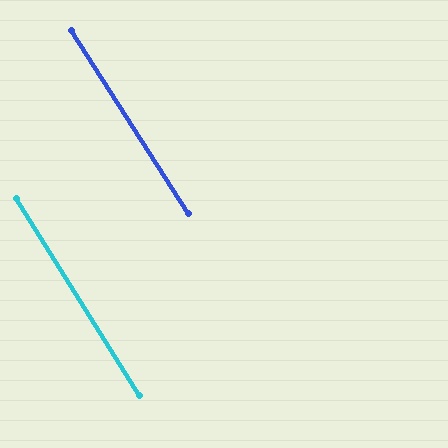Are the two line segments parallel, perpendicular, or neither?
Parallel — their directions differ by only 0.5°.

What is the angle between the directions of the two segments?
Approximately 0 degrees.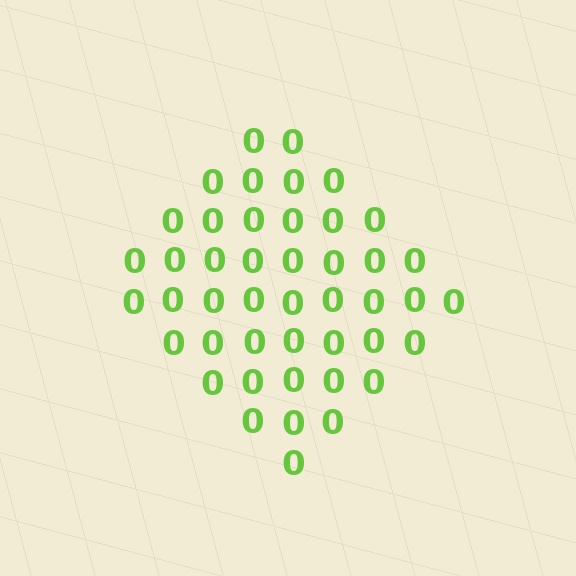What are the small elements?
The small elements are digit 0's.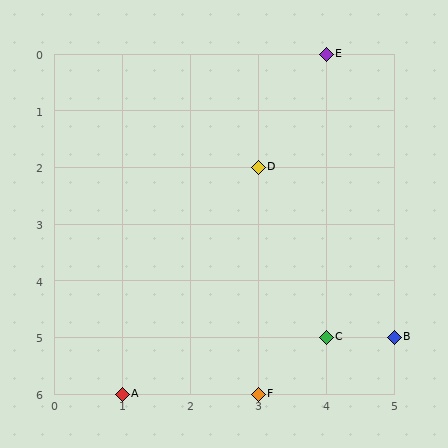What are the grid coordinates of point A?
Point A is at grid coordinates (1, 6).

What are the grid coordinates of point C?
Point C is at grid coordinates (4, 5).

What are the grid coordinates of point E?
Point E is at grid coordinates (4, 0).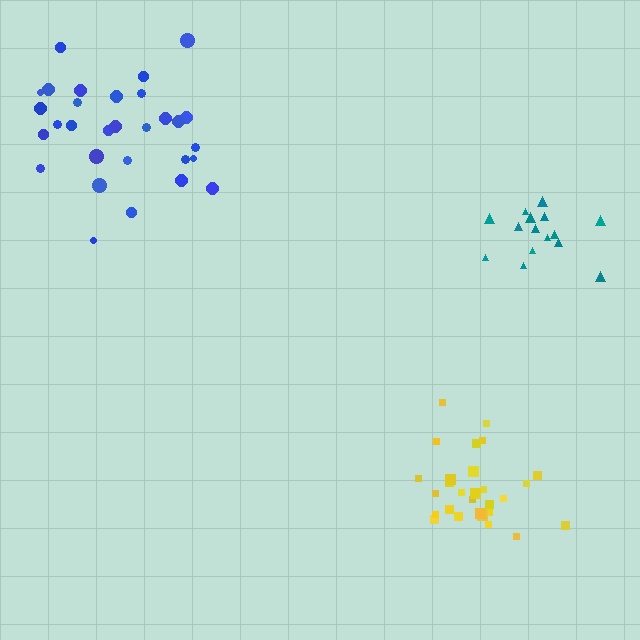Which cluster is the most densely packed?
Yellow.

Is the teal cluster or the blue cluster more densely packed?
Teal.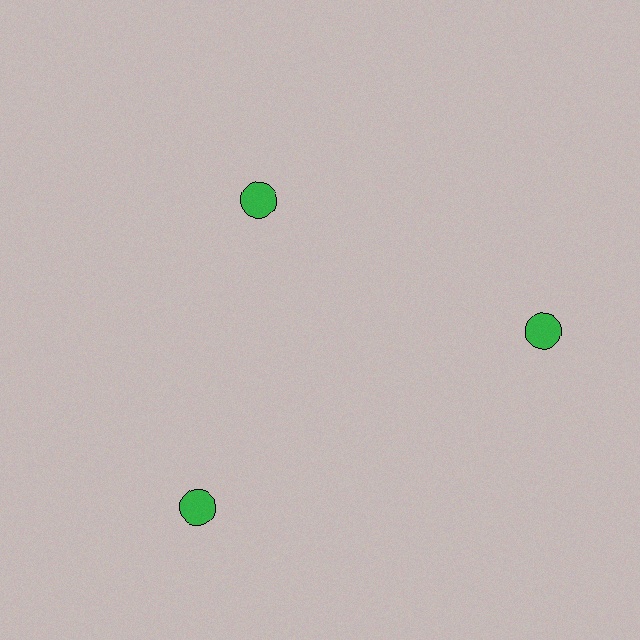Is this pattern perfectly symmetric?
No. The 3 green circles are arranged in a ring, but one element near the 11 o'clock position is pulled inward toward the center, breaking the 3-fold rotational symmetry.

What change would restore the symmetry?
The symmetry would be restored by moving it outward, back onto the ring so that all 3 circles sit at equal angles and equal distance from the center.